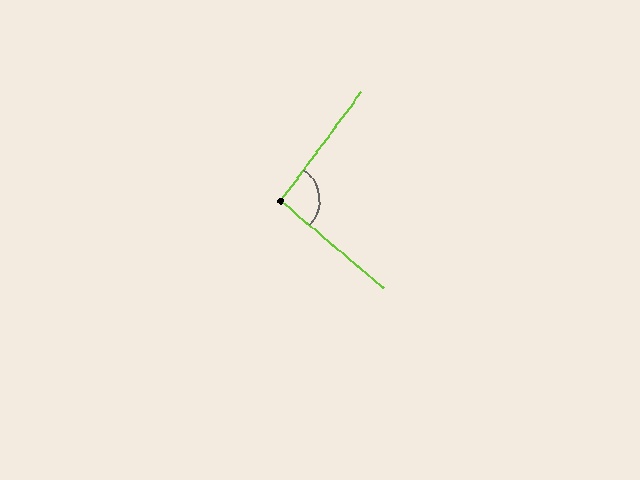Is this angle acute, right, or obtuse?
It is approximately a right angle.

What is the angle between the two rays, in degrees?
Approximately 94 degrees.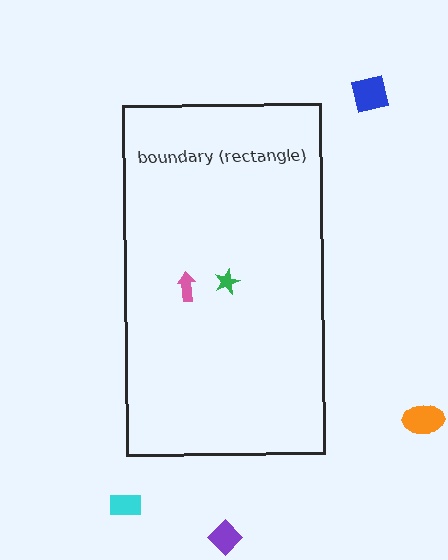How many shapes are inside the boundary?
2 inside, 4 outside.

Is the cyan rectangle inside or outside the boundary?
Outside.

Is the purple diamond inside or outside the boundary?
Outside.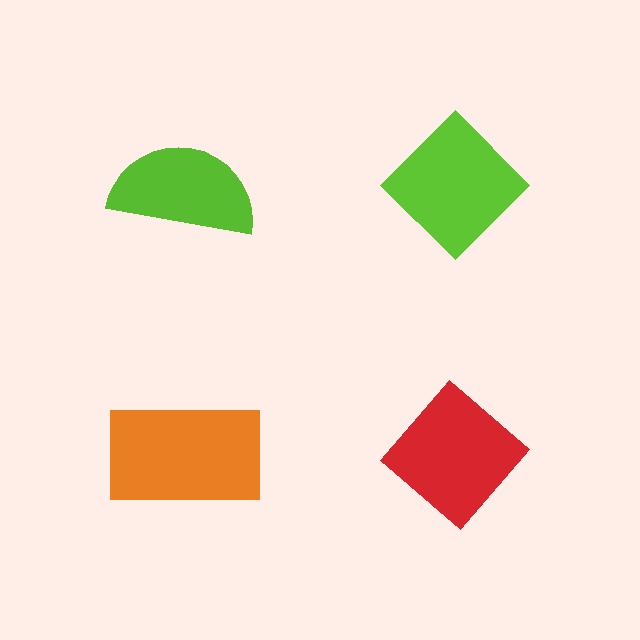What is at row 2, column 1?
An orange rectangle.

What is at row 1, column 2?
A lime diamond.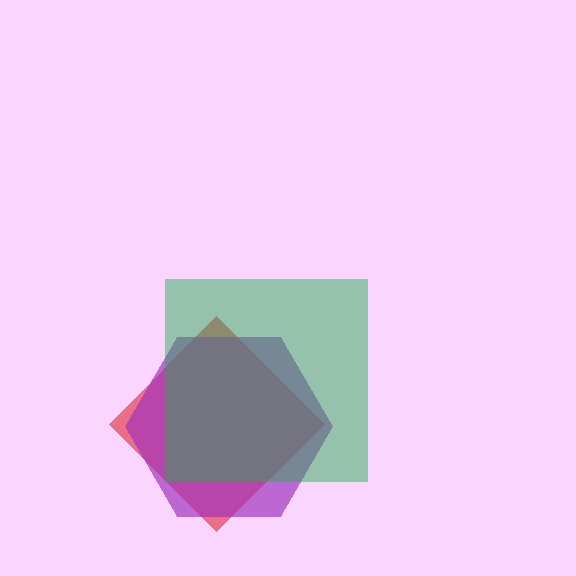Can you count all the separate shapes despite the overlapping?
Yes, there are 3 separate shapes.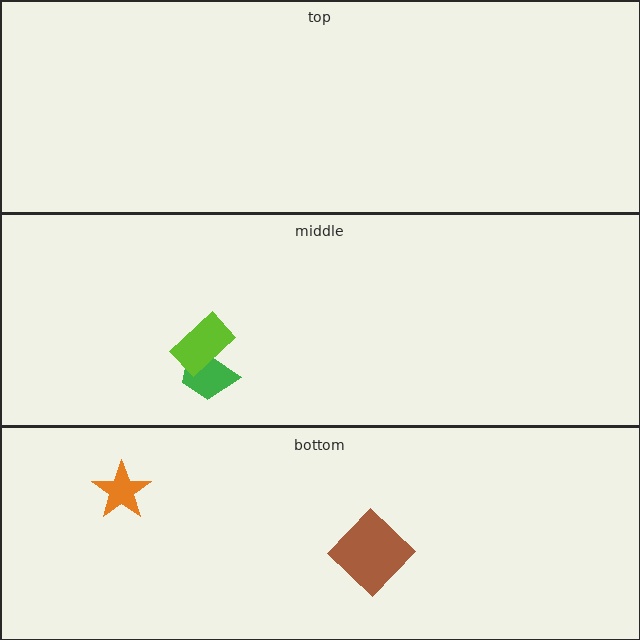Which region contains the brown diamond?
The bottom region.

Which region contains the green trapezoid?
The middle region.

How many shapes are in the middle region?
2.